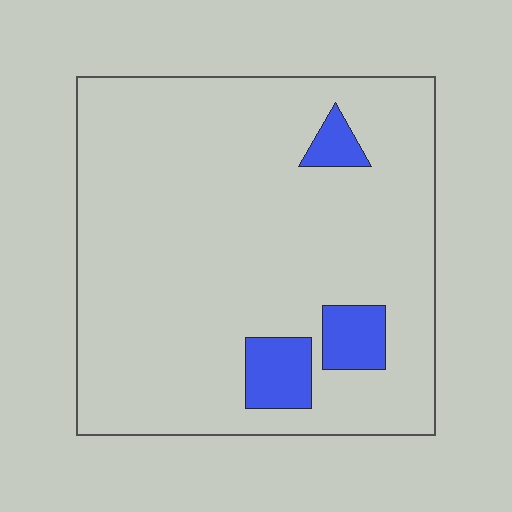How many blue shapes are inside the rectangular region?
3.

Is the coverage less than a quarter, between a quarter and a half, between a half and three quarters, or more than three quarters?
Less than a quarter.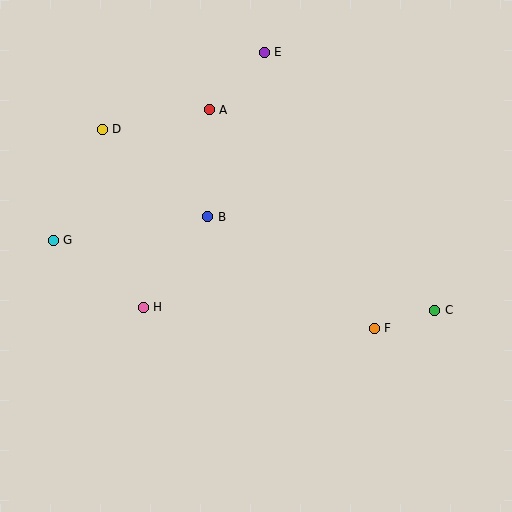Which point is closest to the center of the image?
Point B at (208, 217) is closest to the center.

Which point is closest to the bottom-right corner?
Point C is closest to the bottom-right corner.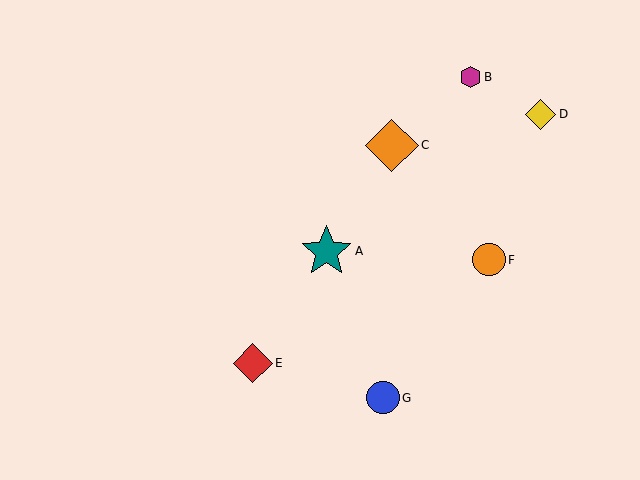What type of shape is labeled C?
Shape C is an orange diamond.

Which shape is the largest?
The orange diamond (labeled C) is the largest.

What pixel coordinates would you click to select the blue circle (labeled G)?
Click at (383, 398) to select the blue circle G.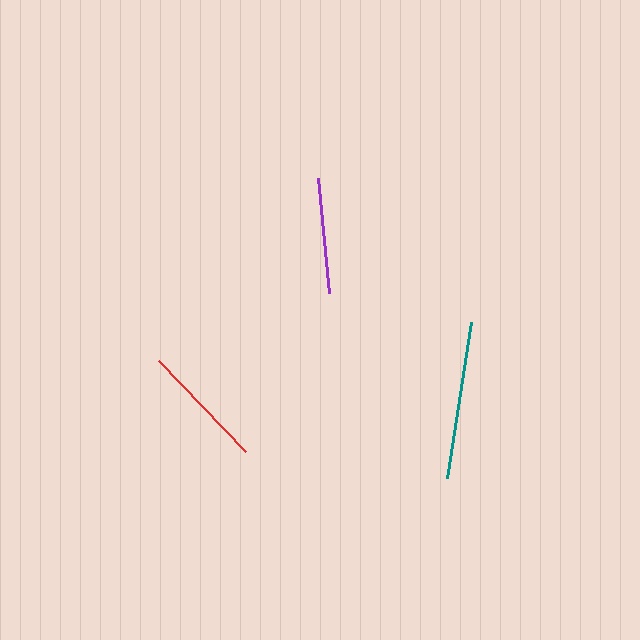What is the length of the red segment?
The red segment is approximately 126 pixels long.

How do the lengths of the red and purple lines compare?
The red and purple lines are approximately the same length.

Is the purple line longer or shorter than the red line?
The red line is longer than the purple line.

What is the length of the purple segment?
The purple segment is approximately 115 pixels long.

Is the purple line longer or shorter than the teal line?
The teal line is longer than the purple line.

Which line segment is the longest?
The teal line is the longest at approximately 158 pixels.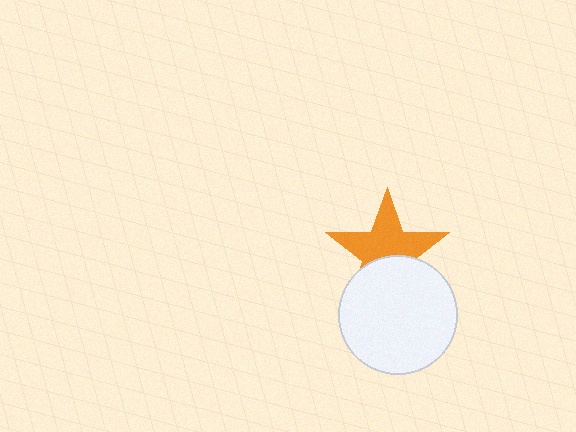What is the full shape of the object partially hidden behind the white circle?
The partially hidden object is an orange star.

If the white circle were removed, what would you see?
You would see the complete orange star.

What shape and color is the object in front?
The object in front is a white circle.